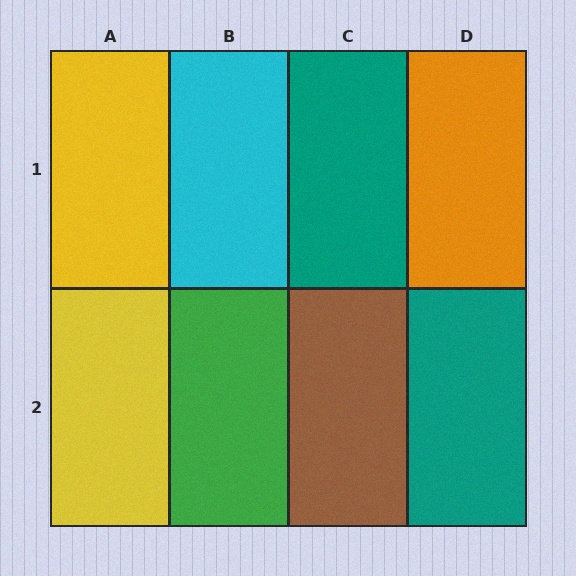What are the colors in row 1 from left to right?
Yellow, cyan, teal, orange.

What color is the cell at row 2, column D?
Teal.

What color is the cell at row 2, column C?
Brown.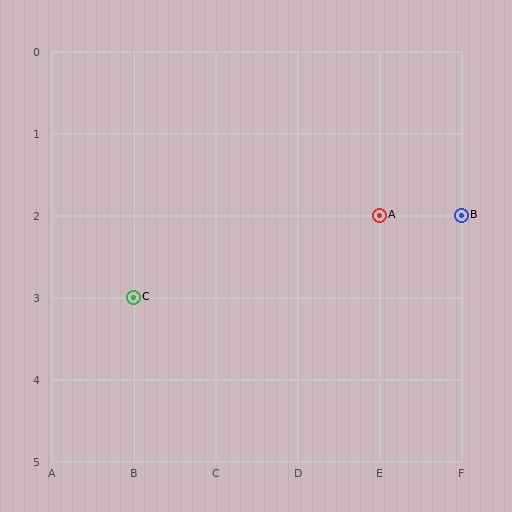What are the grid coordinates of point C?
Point C is at grid coordinates (B, 3).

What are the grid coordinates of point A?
Point A is at grid coordinates (E, 2).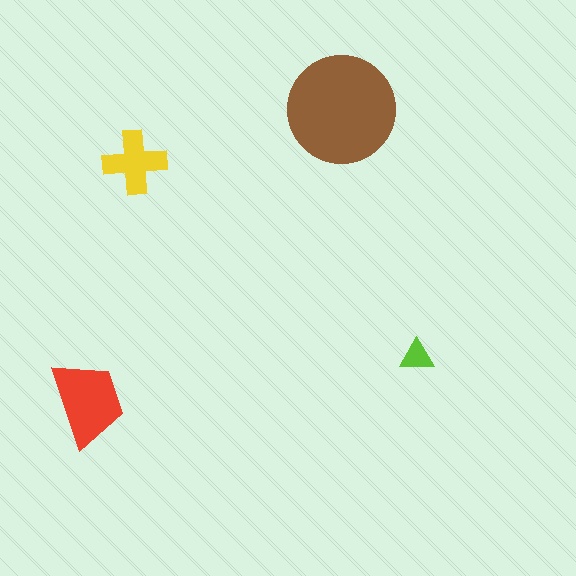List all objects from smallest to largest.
The lime triangle, the yellow cross, the red trapezoid, the brown circle.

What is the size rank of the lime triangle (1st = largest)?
4th.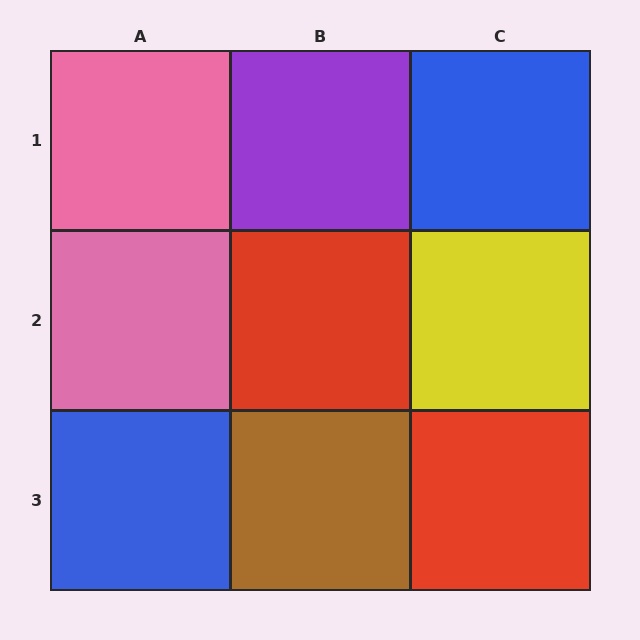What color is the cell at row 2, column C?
Yellow.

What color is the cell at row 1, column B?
Purple.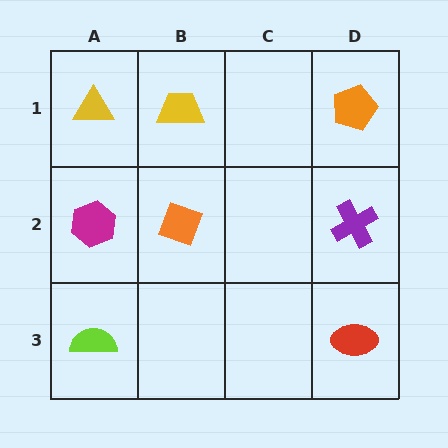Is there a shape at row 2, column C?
No, that cell is empty.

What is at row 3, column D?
A red ellipse.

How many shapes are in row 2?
3 shapes.